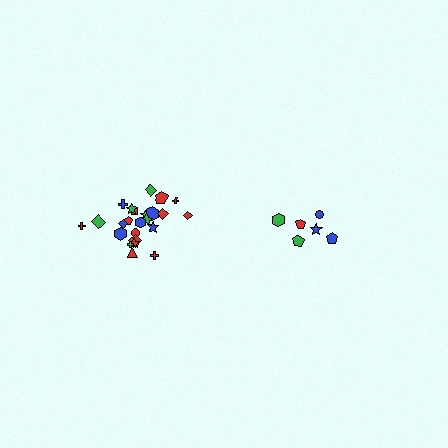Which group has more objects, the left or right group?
The left group.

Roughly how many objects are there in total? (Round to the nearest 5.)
Roughly 30 objects in total.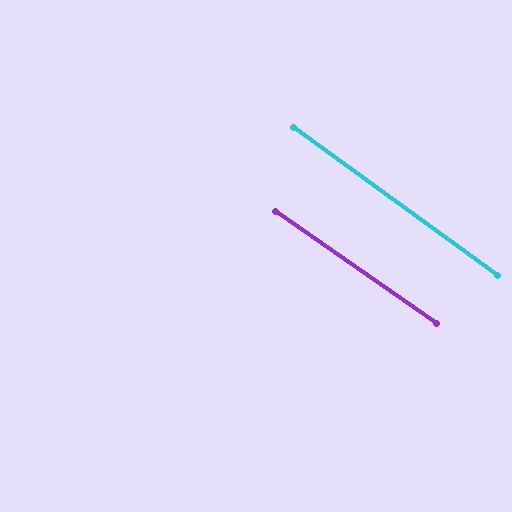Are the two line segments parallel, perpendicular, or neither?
Parallel — their directions differ by only 1.1°.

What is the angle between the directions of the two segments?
Approximately 1 degree.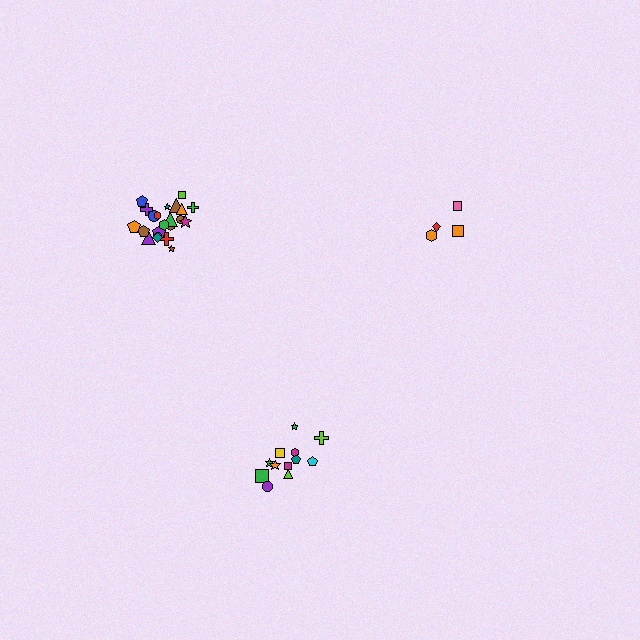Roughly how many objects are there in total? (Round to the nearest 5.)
Roughly 40 objects in total.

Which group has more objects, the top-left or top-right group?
The top-left group.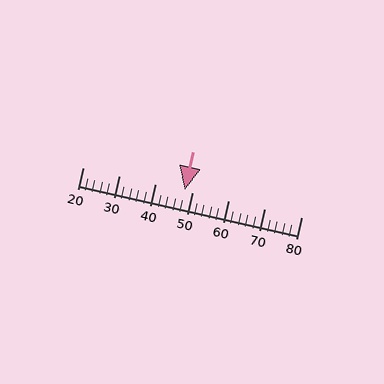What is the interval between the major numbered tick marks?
The major tick marks are spaced 10 units apart.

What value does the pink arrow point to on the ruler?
The pink arrow points to approximately 48.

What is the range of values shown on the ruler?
The ruler shows values from 20 to 80.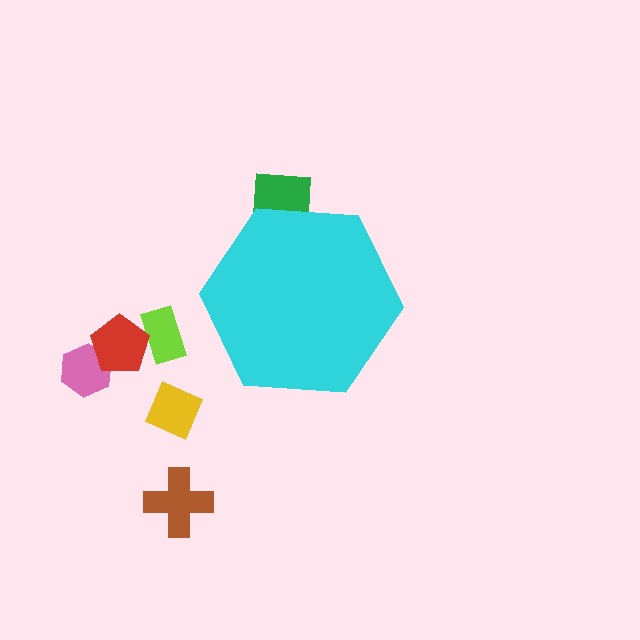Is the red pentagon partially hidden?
No, the red pentagon is fully visible.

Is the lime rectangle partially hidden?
No, the lime rectangle is fully visible.